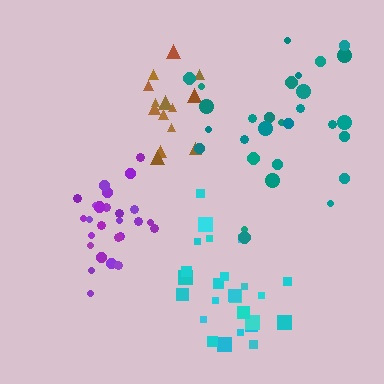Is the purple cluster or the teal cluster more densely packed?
Purple.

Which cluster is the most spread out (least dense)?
Teal.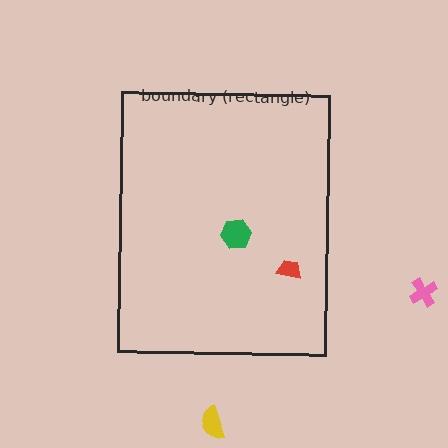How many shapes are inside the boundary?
2 inside, 2 outside.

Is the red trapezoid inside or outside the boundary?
Inside.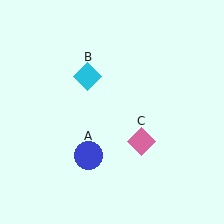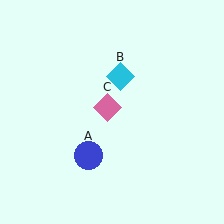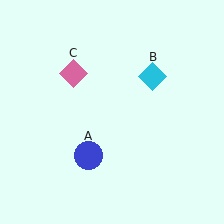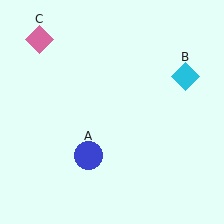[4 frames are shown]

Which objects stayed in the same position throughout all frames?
Blue circle (object A) remained stationary.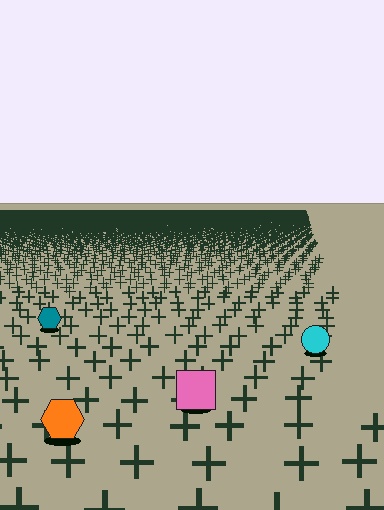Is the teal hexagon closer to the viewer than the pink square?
No. The pink square is closer — you can tell from the texture gradient: the ground texture is coarser near it.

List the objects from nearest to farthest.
From nearest to farthest: the orange hexagon, the pink square, the cyan circle, the teal hexagon.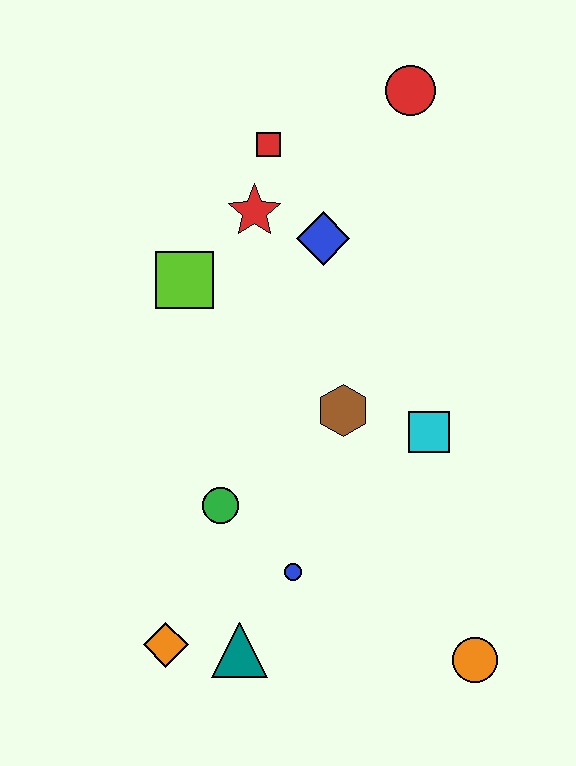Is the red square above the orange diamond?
Yes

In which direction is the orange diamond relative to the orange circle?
The orange diamond is to the left of the orange circle.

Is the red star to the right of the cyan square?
No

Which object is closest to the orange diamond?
The teal triangle is closest to the orange diamond.